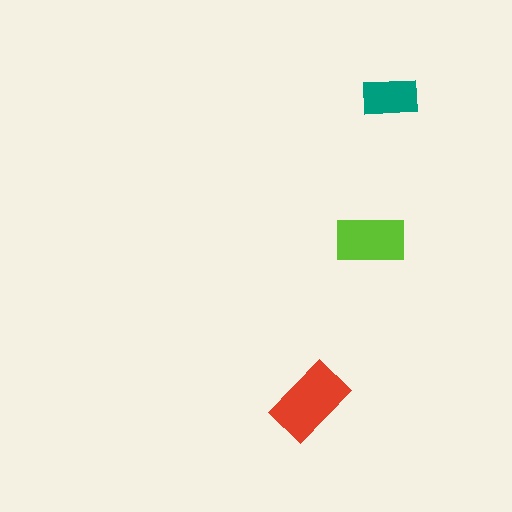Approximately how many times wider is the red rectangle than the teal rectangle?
About 1.5 times wider.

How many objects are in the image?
There are 3 objects in the image.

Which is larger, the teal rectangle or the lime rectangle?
The lime one.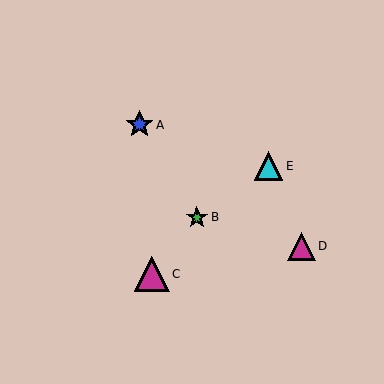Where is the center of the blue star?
The center of the blue star is at (140, 125).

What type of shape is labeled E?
Shape E is a cyan triangle.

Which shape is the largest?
The magenta triangle (labeled C) is the largest.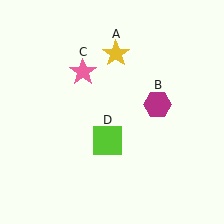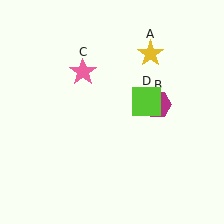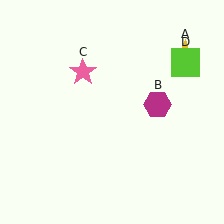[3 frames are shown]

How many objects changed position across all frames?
2 objects changed position: yellow star (object A), lime square (object D).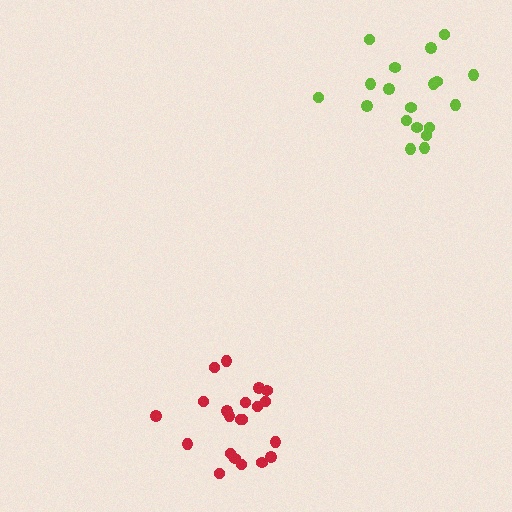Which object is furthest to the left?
The red cluster is leftmost.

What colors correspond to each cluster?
The clusters are colored: red, lime.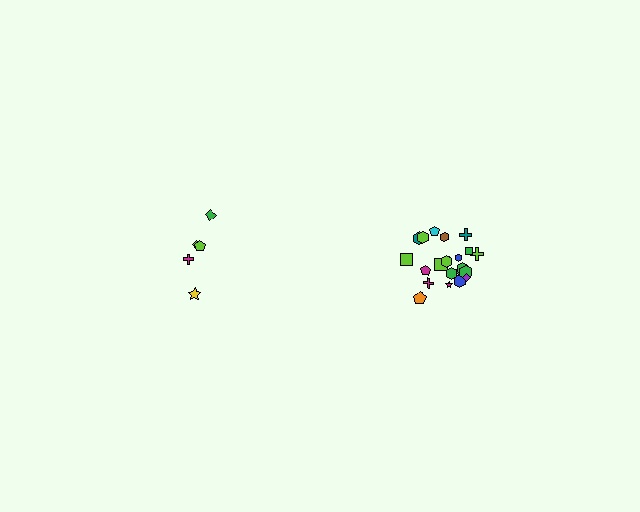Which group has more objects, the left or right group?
The right group.